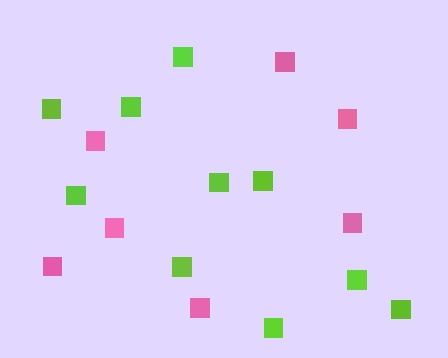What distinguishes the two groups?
There are 2 groups: one group of pink squares (7) and one group of lime squares (10).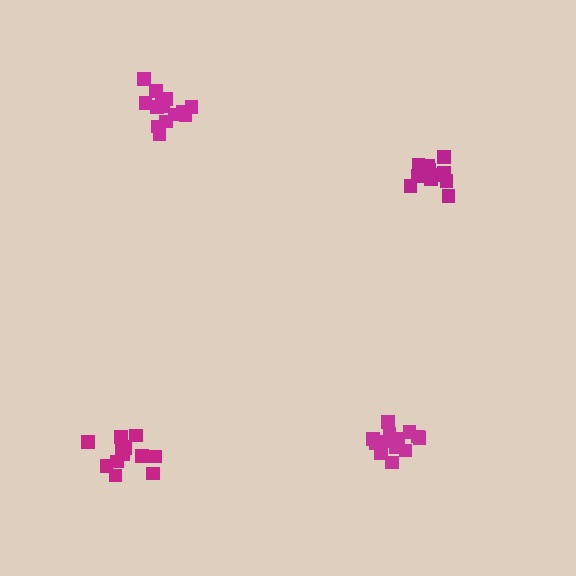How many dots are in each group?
Group 1: 13 dots, Group 2: 14 dots, Group 3: 12 dots, Group 4: 13 dots (52 total).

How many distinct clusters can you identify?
There are 4 distinct clusters.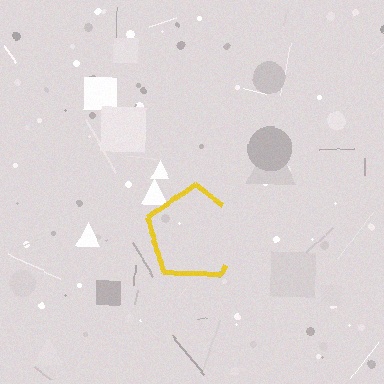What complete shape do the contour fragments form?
The contour fragments form a pentagon.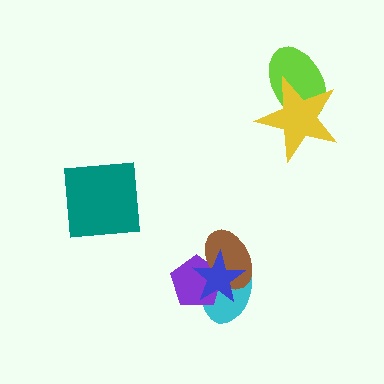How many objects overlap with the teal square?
0 objects overlap with the teal square.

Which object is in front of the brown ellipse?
The blue star is in front of the brown ellipse.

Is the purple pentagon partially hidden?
Yes, it is partially covered by another shape.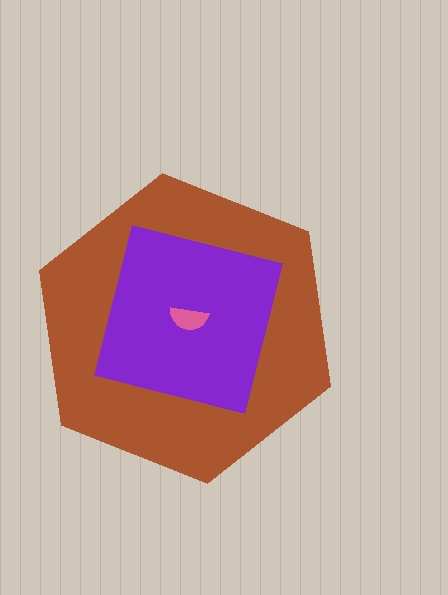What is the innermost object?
The pink semicircle.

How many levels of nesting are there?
3.